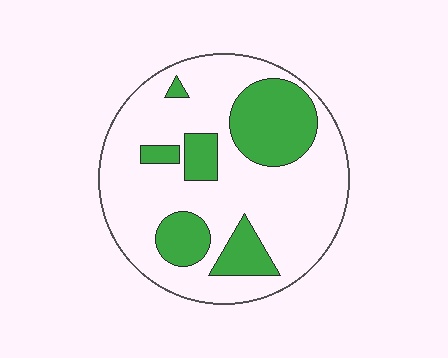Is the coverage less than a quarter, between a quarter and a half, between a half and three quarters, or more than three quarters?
Between a quarter and a half.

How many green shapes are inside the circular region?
6.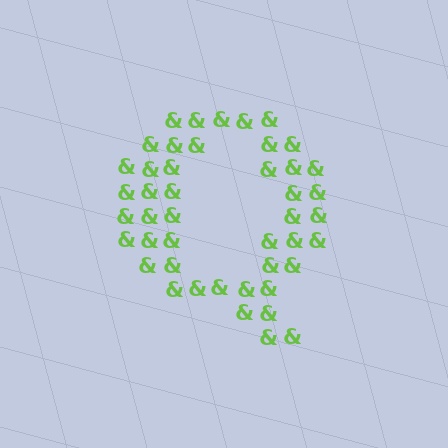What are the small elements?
The small elements are ampersands.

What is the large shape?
The large shape is the letter Q.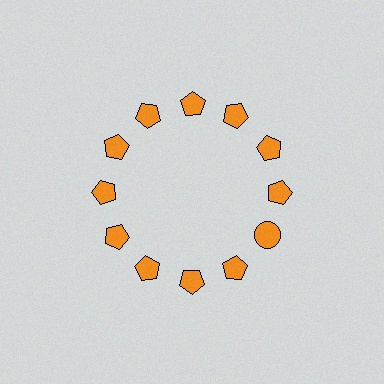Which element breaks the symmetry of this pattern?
The orange circle at roughly the 4 o'clock position breaks the symmetry. All other shapes are orange pentagons.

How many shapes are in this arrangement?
There are 12 shapes arranged in a ring pattern.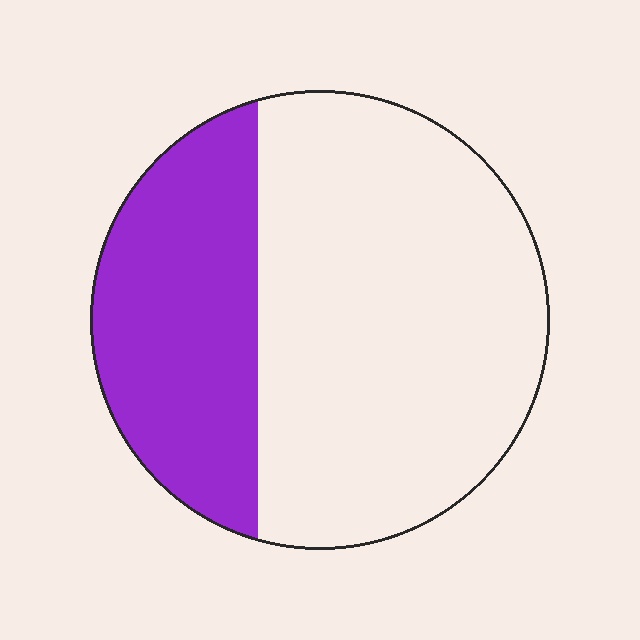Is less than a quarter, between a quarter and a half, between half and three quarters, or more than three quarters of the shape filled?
Between a quarter and a half.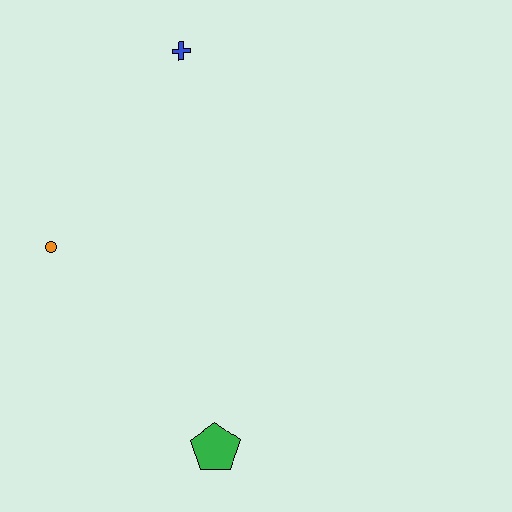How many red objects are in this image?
There are no red objects.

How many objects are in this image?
There are 3 objects.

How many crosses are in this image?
There is 1 cross.